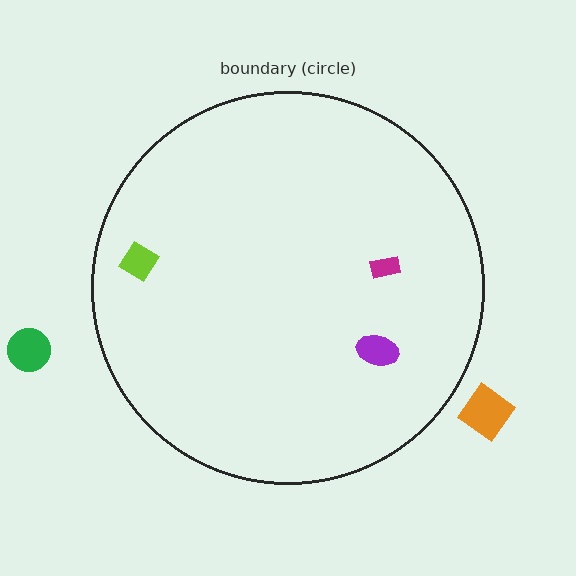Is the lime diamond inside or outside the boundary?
Inside.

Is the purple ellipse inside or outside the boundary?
Inside.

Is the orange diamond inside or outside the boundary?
Outside.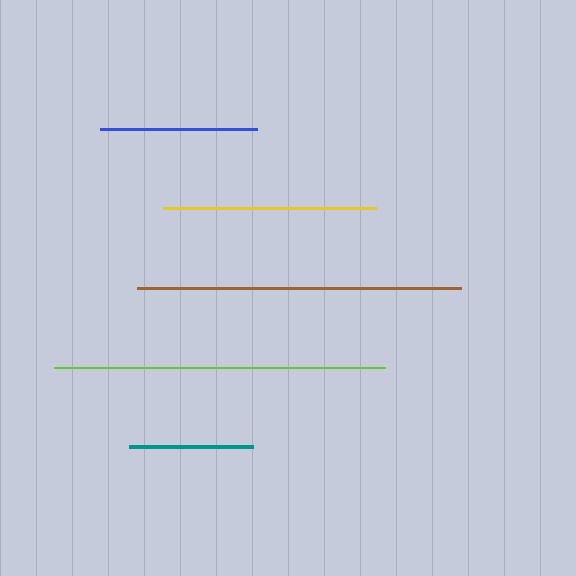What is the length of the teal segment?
The teal segment is approximately 125 pixels long.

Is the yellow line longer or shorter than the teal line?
The yellow line is longer than the teal line.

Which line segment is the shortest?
The teal line is the shortest at approximately 125 pixels.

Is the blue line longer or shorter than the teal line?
The blue line is longer than the teal line.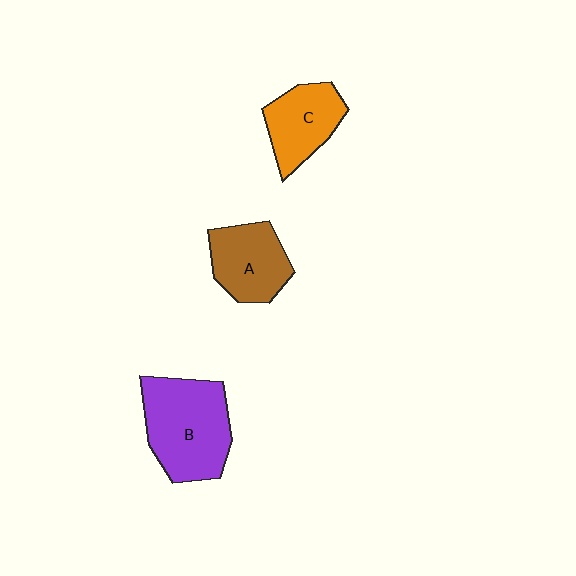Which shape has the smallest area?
Shape C (orange).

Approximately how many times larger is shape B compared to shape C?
Approximately 1.6 times.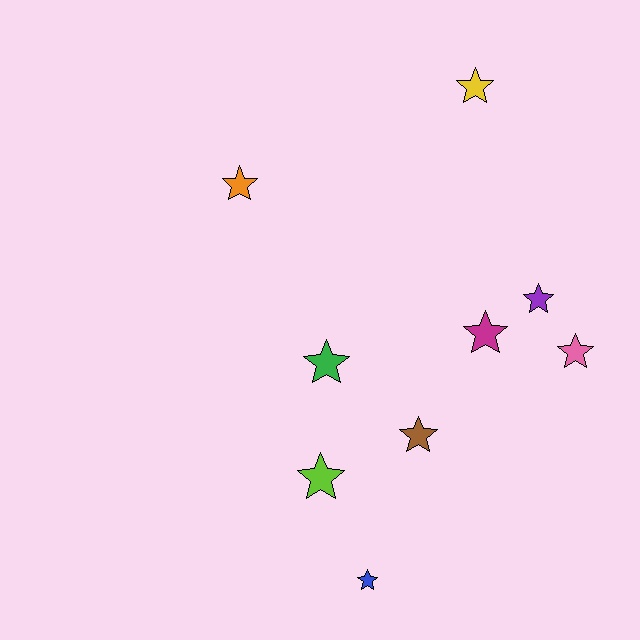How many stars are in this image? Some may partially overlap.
There are 9 stars.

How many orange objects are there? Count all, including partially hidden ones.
There is 1 orange object.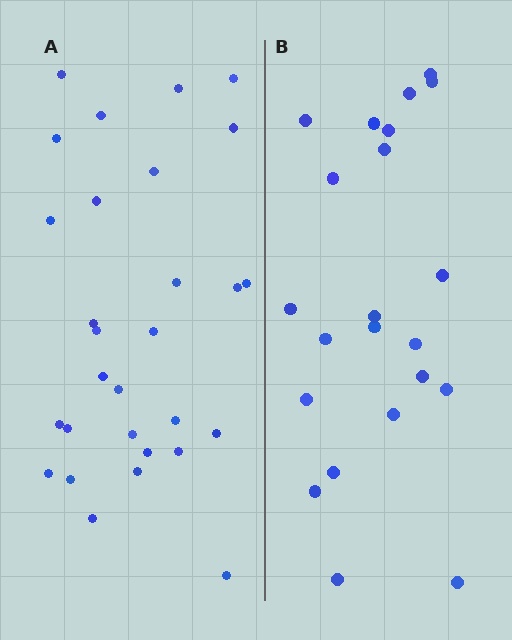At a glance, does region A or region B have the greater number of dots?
Region A (the left region) has more dots.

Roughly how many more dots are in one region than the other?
Region A has roughly 8 or so more dots than region B.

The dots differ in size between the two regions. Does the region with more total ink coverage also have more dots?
No. Region B has more total ink coverage because its dots are larger, but region A actually contains more individual dots. Total area can be misleading — the number of items is what matters here.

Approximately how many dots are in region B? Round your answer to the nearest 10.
About 20 dots. (The exact count is 22, which rounds to 20.)